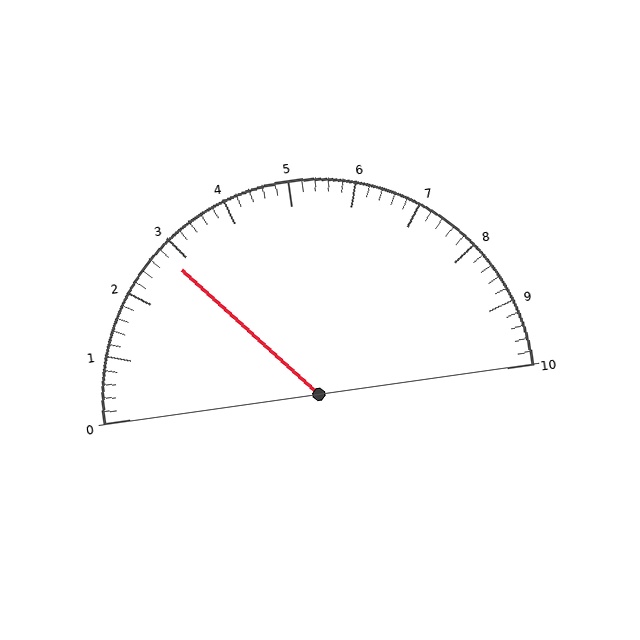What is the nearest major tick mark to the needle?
The nearest major tick mark is 3.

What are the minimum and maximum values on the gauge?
The gauge ranges from 0 to 10.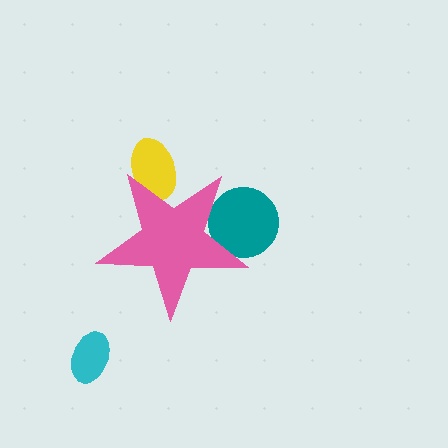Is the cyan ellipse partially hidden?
No, the cyan ellipse is fully visible.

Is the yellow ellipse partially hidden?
Yes, the yellow ellipse is partially hidden behind the pink star.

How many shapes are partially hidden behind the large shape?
2 shapes are partially hidden.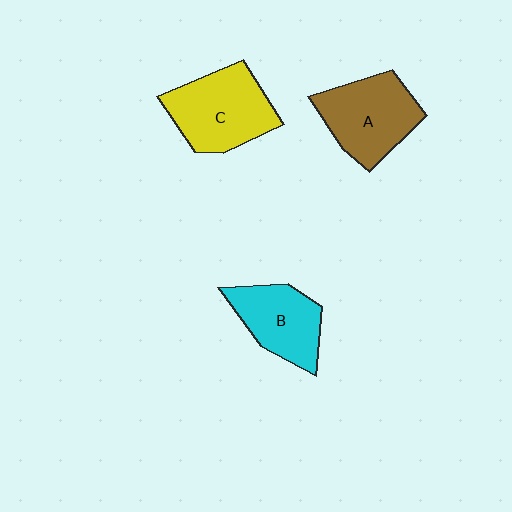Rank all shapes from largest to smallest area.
From largest to smallest: C (yellow), A (brown), B (cyan).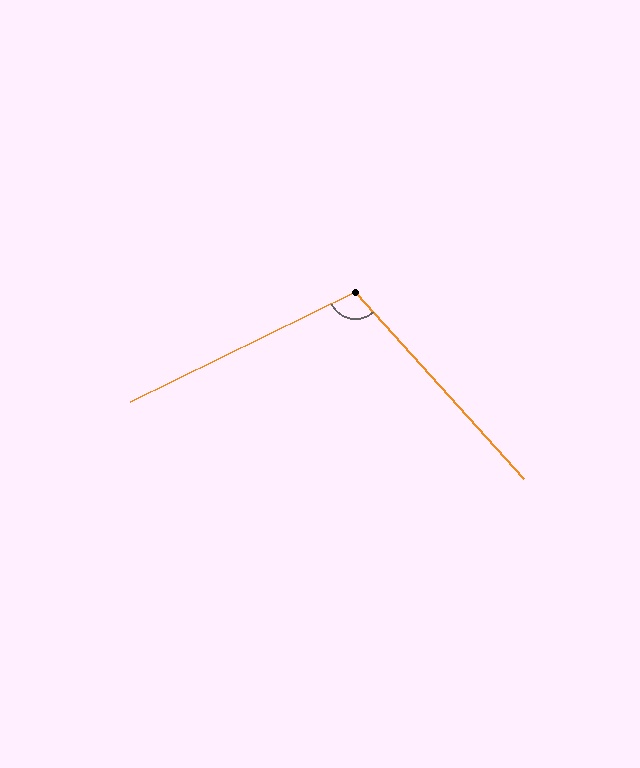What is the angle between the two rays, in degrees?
Approximately 106 degrees.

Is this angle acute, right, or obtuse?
It is obtuse.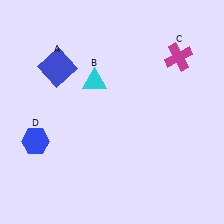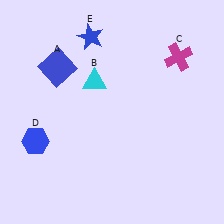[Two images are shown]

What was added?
A blue star (E) was added in Image 2.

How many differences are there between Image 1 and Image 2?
There is 1 difference between the two images.